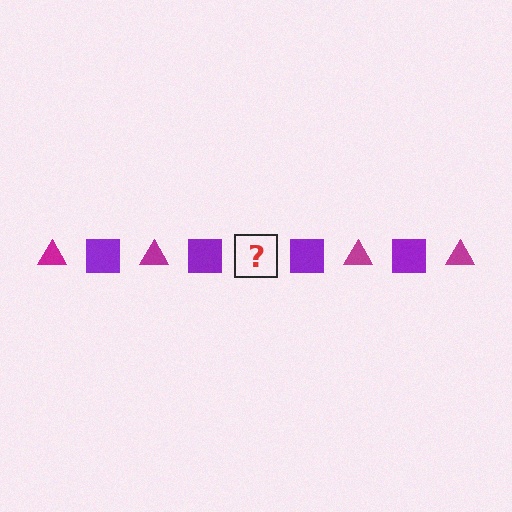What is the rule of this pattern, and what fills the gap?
The rule is that the pattern alternates between magenta triangle and purple square. The gap should be filled with a magenta triangle.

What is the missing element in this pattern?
The missing element is a magenta triangle.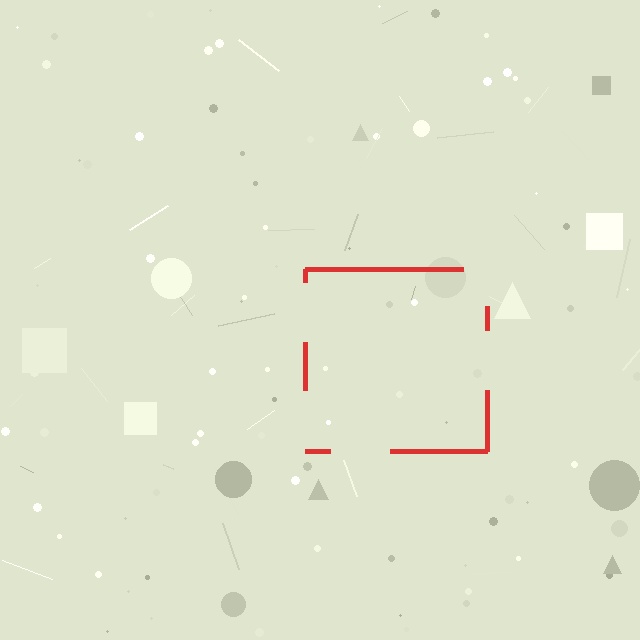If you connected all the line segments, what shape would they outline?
They would outline a square.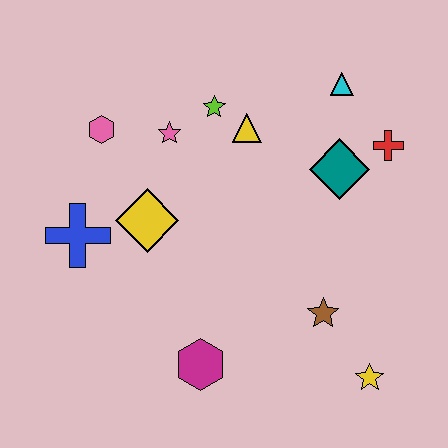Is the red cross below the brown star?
No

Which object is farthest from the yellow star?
The pink hexagon is farthest from the yellow star.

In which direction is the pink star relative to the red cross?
The pink star is to the left of the red cross.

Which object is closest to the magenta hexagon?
The brown star is closest to the magenta hexagon.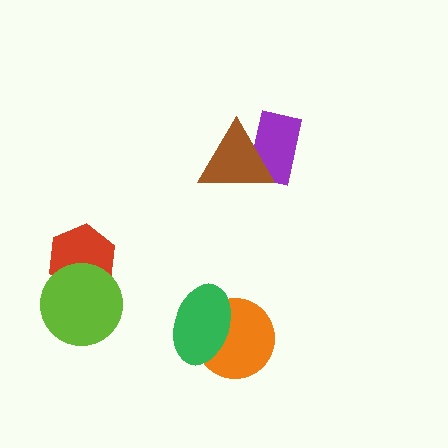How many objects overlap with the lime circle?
1 object overlaps with the lime circle.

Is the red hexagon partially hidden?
Yes, it is partially covered by another shape.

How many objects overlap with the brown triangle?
1 object overlaps with the brown triangle.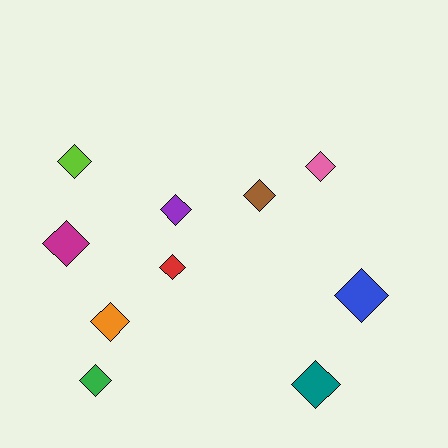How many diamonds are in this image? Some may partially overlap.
There are 10 diamonds.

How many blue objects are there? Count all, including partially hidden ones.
There is 1 blue object.